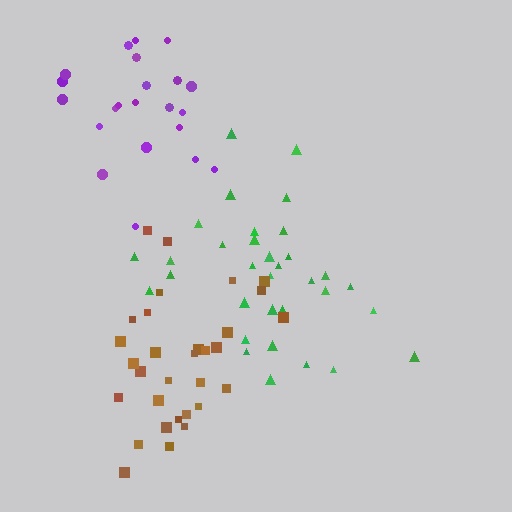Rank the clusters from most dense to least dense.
purple, brown, green.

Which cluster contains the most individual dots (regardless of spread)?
Green (33).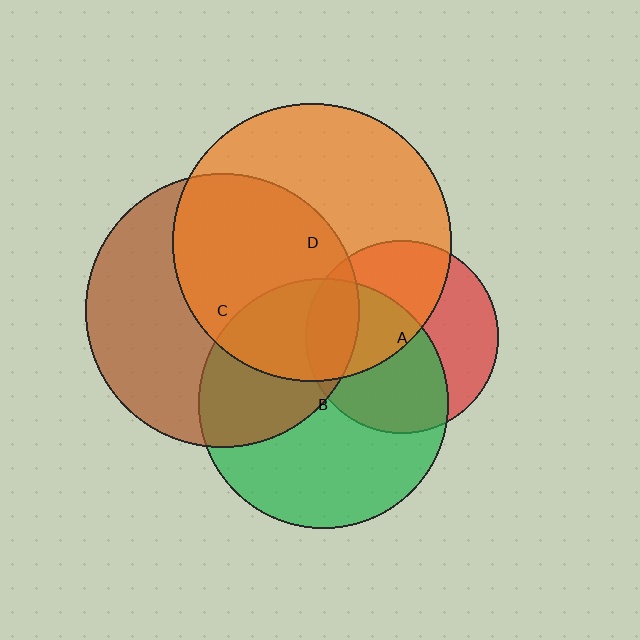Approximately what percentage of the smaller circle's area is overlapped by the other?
Approximately 55%.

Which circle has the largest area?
Circle D (orange).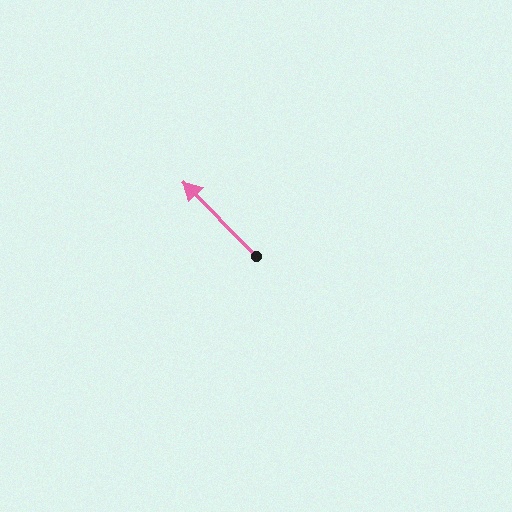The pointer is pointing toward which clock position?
Roughly 11 o'clock.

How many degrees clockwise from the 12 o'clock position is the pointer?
Approximately 316 degrees.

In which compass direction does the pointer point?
Northwest.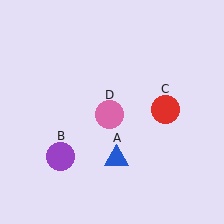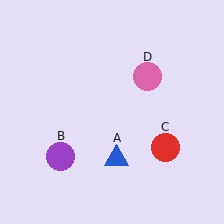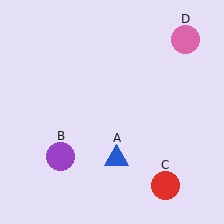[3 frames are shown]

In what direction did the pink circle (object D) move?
The pink circle (object D) moved up and to the right.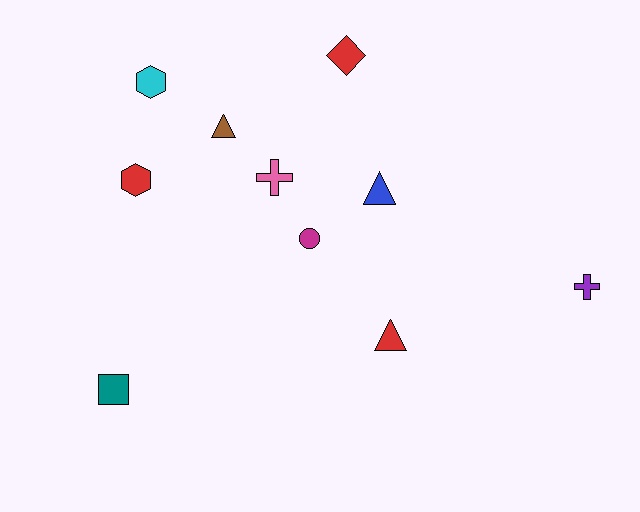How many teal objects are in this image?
There is 1 teal object.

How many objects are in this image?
There are 10 objects.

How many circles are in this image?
There is 1 circle.